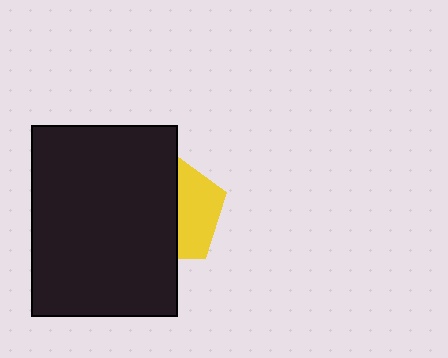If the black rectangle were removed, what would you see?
You would see the complete yellow pentagon.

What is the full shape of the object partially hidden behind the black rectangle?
The partially hidden object is a yellow pentagon.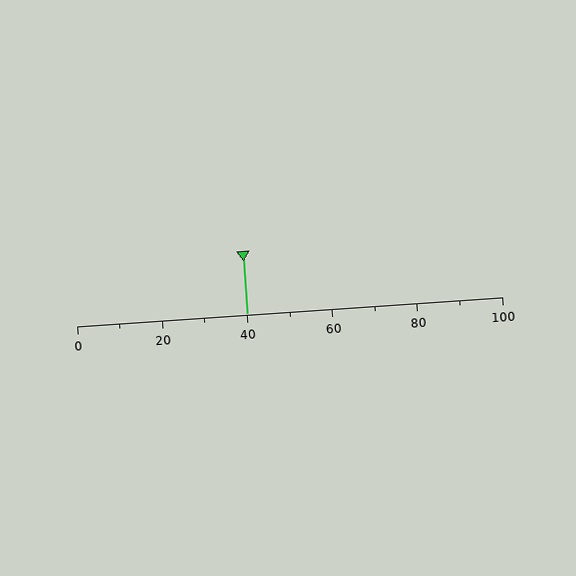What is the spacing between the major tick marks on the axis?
The major ticks are spaced 20 apart.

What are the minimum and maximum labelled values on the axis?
The axis runs from 0 to 100.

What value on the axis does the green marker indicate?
The marker indicates approximately 40.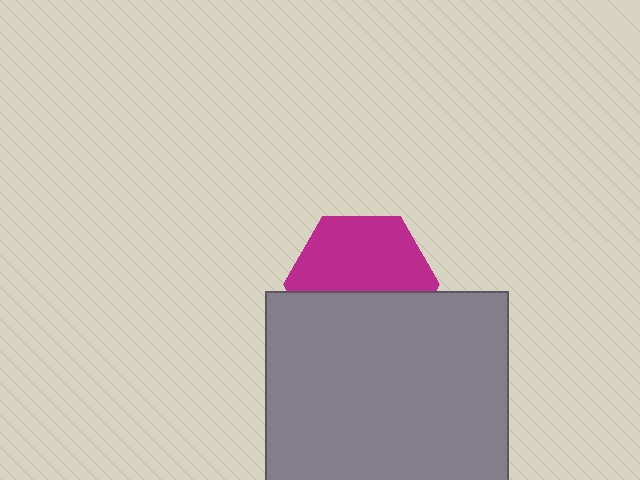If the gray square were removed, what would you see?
You would see the complete magenta hexagon.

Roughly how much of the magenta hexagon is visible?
About half of it is visible (roughly 57%).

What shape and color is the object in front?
The object in front is a gray square.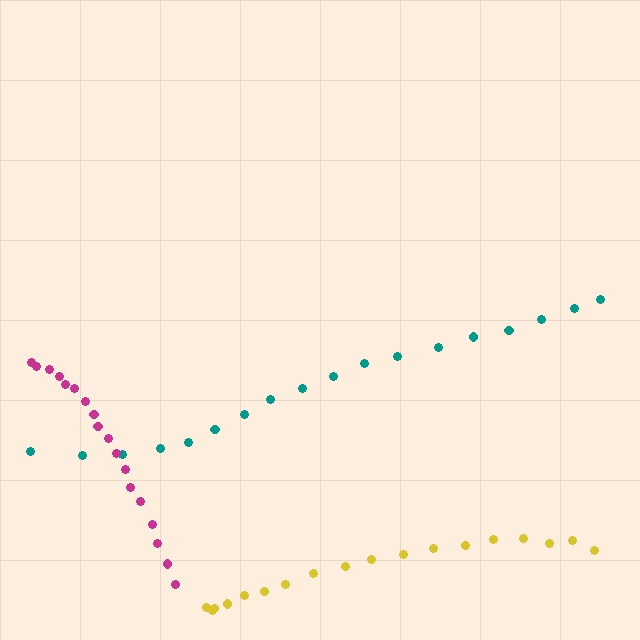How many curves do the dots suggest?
There are 3 distinct paths.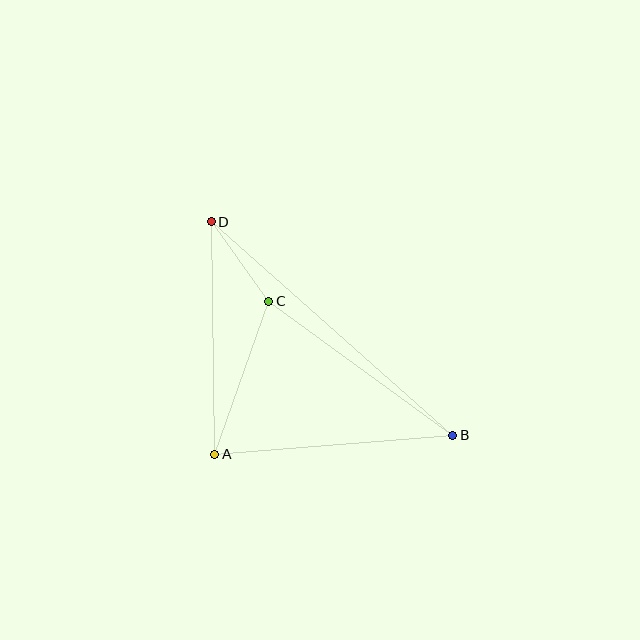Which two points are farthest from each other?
Points B and D are farthest from each other.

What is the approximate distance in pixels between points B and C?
The distance between B and C is approximately 227 pixels.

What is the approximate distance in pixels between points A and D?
The distance between A and D is approximately 232 pixels.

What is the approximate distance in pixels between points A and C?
The distance between A and C is approximately 162 pixels.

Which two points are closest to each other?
Points C and D are closest to each other.